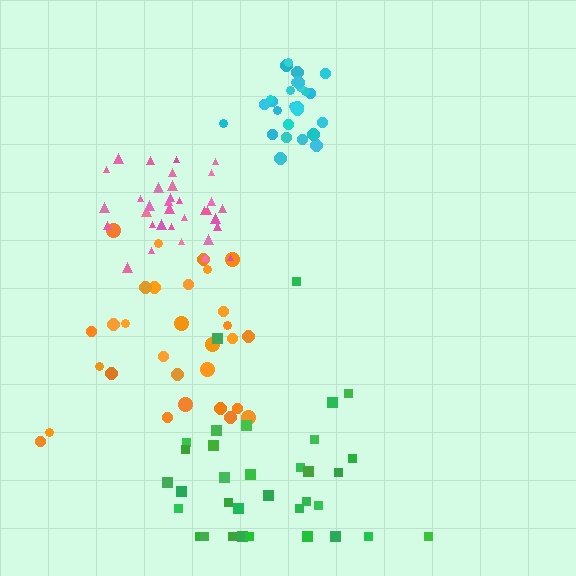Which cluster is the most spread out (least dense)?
Green.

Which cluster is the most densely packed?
Cyan.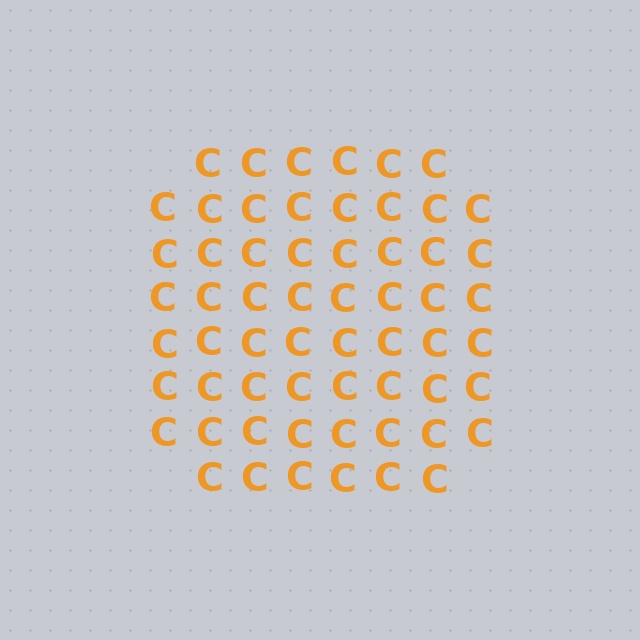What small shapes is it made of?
It is made of small letter C's.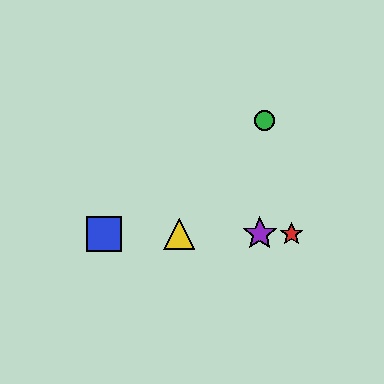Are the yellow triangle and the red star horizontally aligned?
Yes, both are at y≈234.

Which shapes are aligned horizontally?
The red star, the blue square, the yellow triangle, the purple star are aligned horizontally.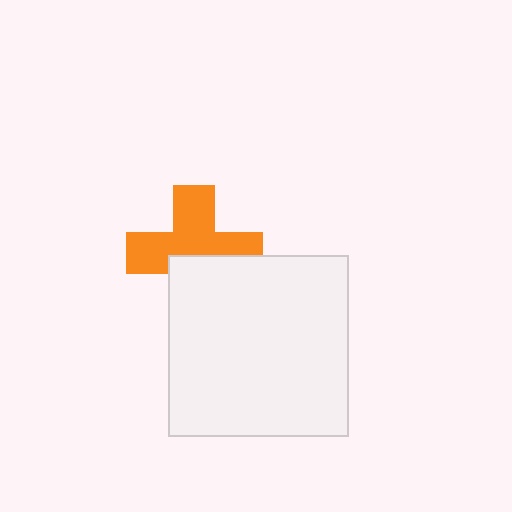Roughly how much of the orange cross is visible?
About half of it is visible (roughly 62%).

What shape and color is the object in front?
The object in front is a white square.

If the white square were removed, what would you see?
You would see the complete orange cross.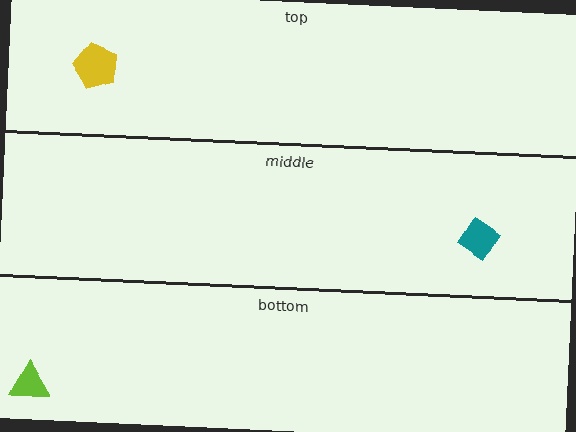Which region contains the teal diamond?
The middle region.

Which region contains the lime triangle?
The bottom region.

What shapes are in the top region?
The yellow pentagon.